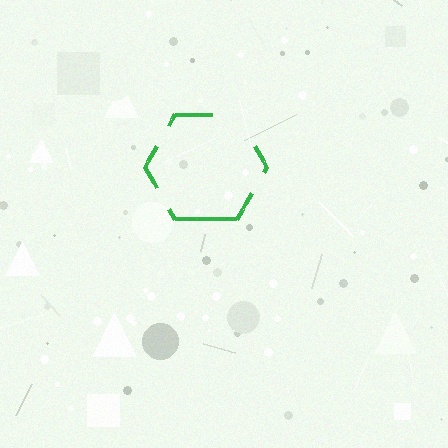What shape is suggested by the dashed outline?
The dashed outline suggests a hexagon.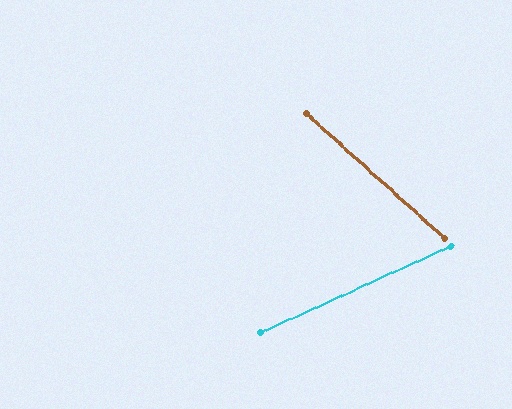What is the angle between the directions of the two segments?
Approximately 66 degrees.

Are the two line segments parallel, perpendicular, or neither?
Neither parallel nor perpendicular — they differ by about 66°.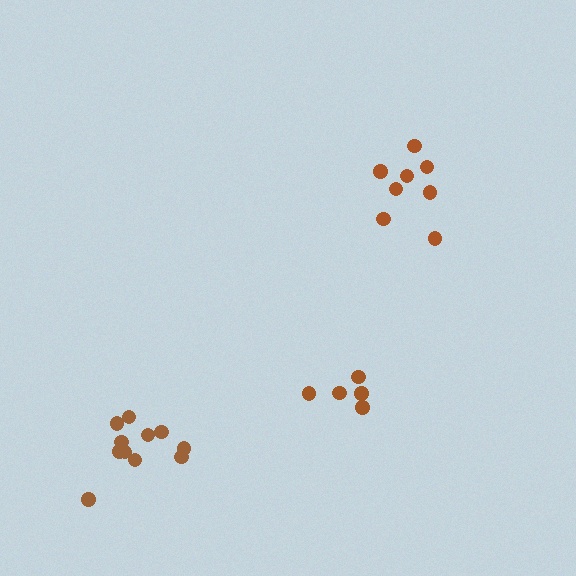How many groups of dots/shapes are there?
There are 3 groups.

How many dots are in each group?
Group 1: 11 dots, Group 2: 8 dots, Group 3: 5 dots (24 total).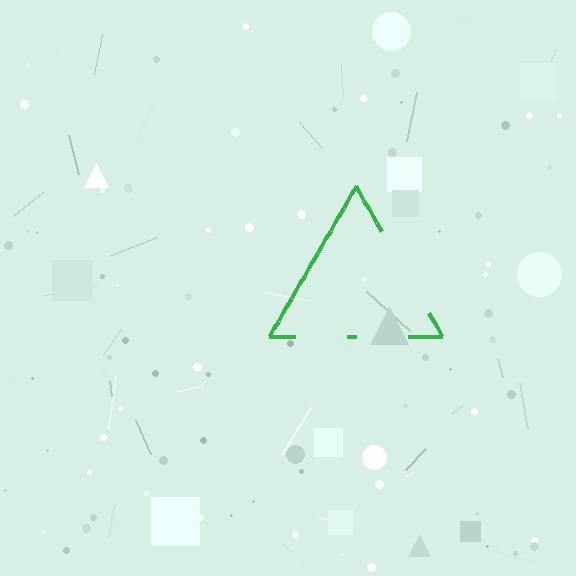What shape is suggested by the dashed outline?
The dashed outline suggests a triangle.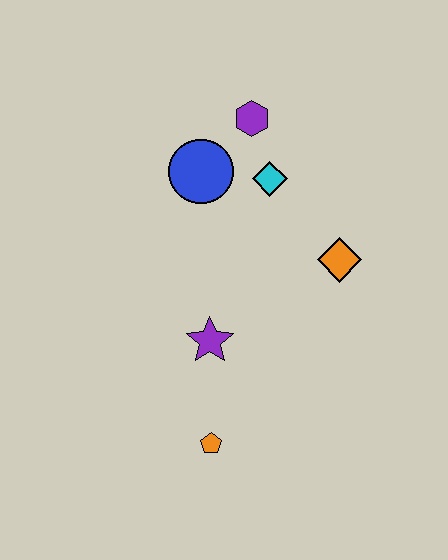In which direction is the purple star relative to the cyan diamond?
The purple star is below the cyan diamond.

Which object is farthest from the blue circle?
The orange pentagon is farthest from the blue circle.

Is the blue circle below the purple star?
No